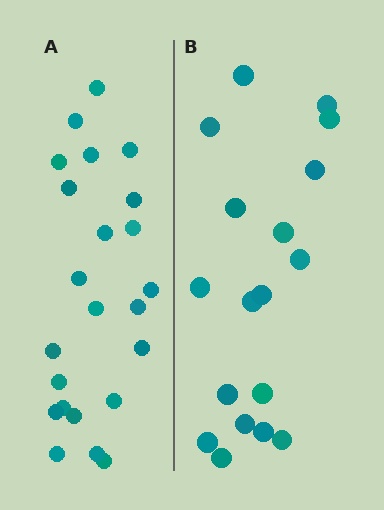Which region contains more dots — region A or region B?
Region A (the left region) has more dots.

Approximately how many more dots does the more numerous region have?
Region A has about 5 more dots than region B.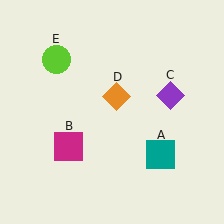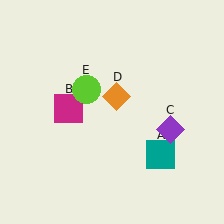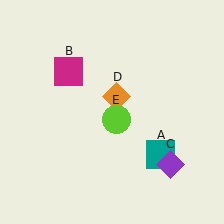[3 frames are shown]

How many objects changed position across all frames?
3 objects changed position: magenta square (object B), purple diamond (object C), lime circle (object E).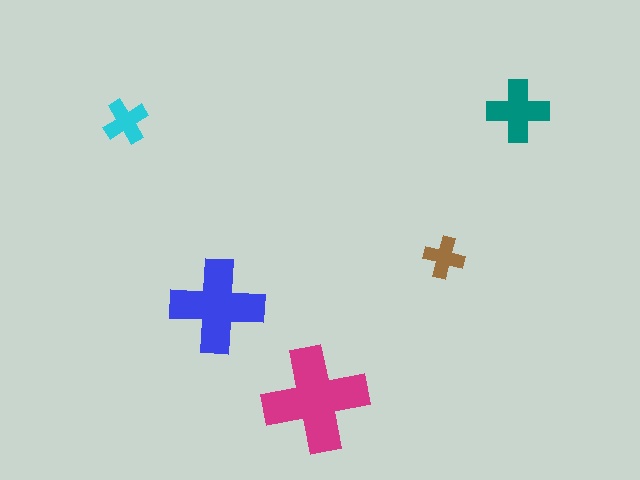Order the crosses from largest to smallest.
the magenta one, the blue one, the teal one, the cyan one, the brown one.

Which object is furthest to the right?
The teal cross is rightmost.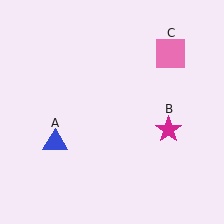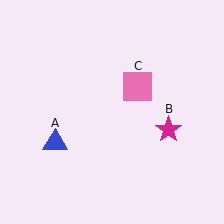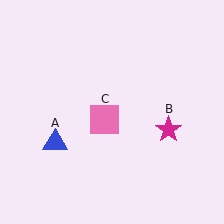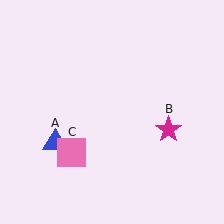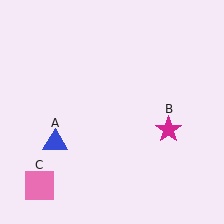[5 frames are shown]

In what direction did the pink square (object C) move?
The pink square (object C) moved down and to the left.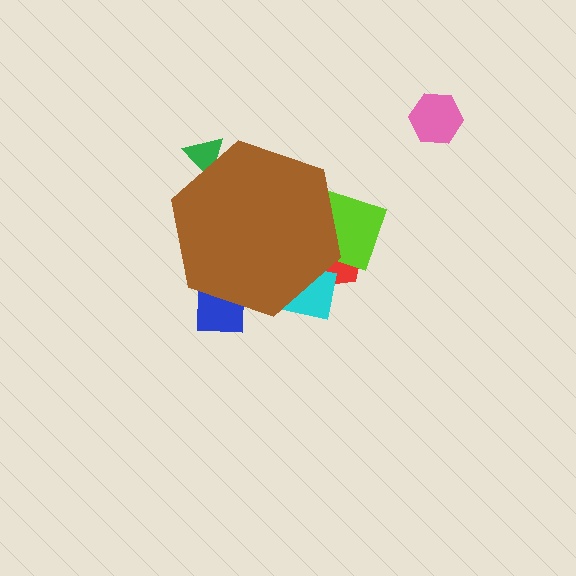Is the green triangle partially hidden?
Yes, the green triangle is partially hidden behind the brown hexagon.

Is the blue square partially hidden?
Yes, the blue square is partially hidden behind the brown hexagon.